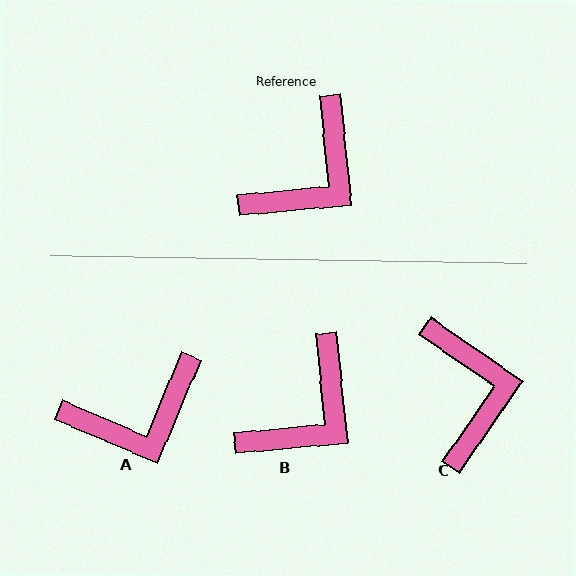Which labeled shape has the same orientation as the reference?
B.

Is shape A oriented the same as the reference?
No, it is off by about 28 degrees.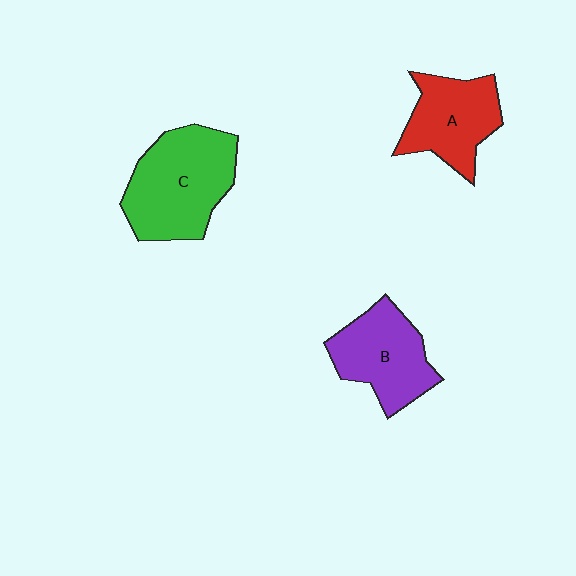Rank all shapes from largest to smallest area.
From largest to smallest: C (green), B (purple), A (red).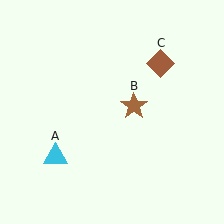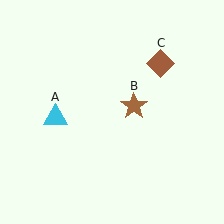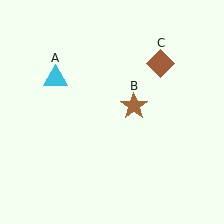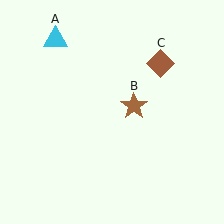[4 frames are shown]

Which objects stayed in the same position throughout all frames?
Brown star (object B) and brown diamond (object C) remained stationary.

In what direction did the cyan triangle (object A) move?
The cyan triangle (object A) moved up.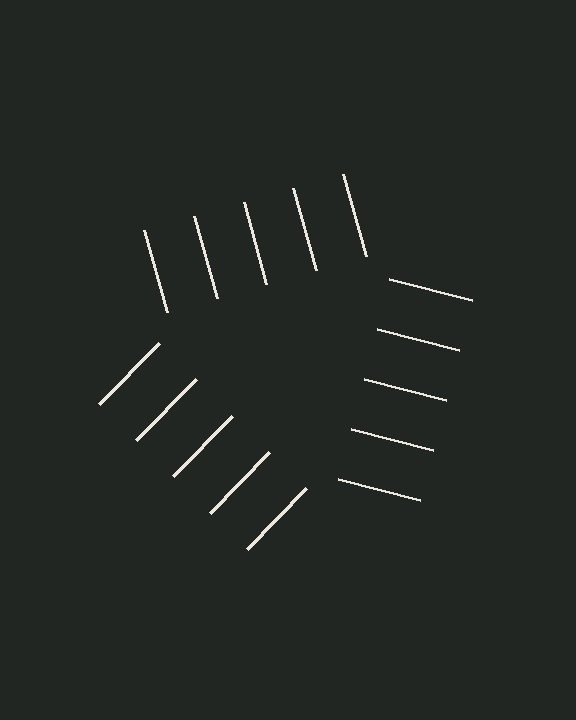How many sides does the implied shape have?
3 sides — the line-ends trace a triangle.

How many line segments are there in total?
15 — 5 along each of the 3 edges.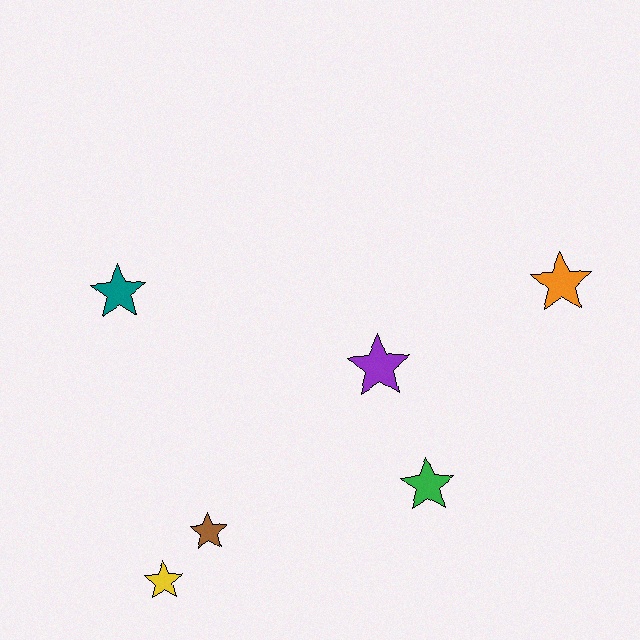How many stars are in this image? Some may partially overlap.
There are 6 stars.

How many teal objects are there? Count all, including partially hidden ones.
There is 1 teal object.